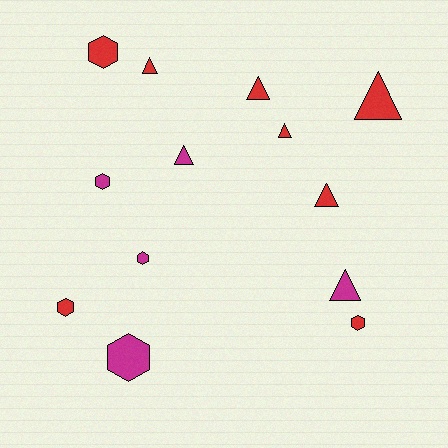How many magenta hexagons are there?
There are 3 magenta hexagons.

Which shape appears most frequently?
Triangle, with 7 objects.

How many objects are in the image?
There are 13 objects.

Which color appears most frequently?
Red, with 8 objects.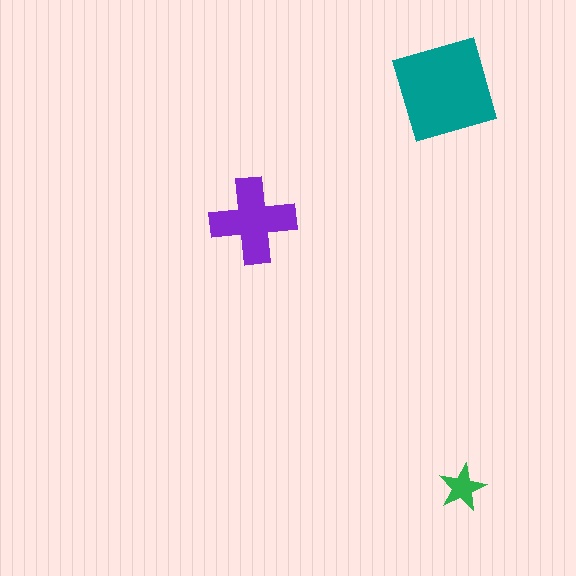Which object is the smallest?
The green star.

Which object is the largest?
The teal diamond.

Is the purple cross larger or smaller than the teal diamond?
Smaller.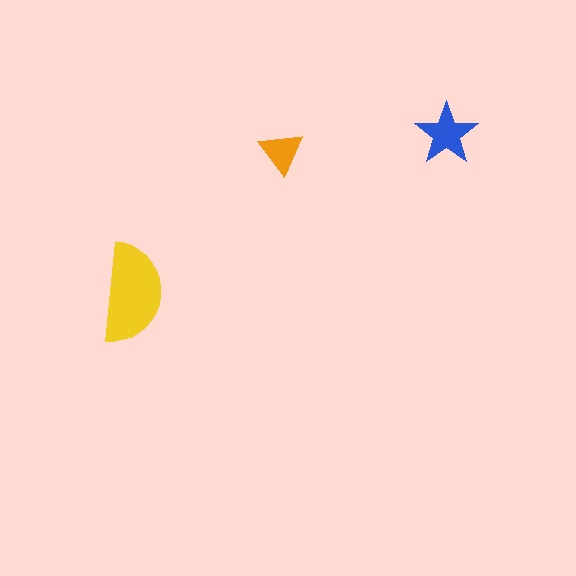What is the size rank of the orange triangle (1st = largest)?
3rd.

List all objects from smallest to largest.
The orange triangle, the blue star, the yellow semicircle.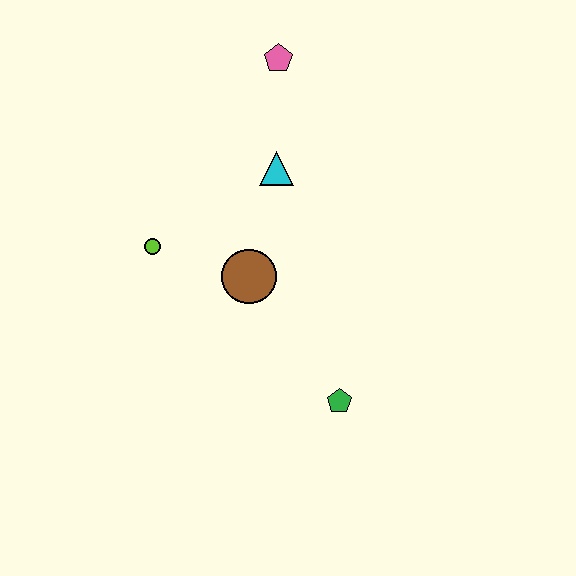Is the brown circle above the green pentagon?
Yes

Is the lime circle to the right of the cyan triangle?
No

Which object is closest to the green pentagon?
The brown circle is closest to the green pentagon.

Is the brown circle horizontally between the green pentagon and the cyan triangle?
No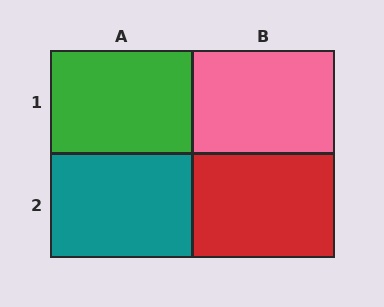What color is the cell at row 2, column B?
Red.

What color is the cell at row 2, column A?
Teal.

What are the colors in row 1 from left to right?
Green, pink.